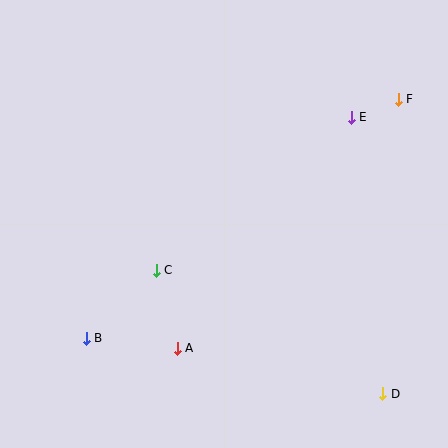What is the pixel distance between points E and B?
The distance between E and B is 345 pixels.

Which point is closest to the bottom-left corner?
Point B is closest to the bottom-left corner.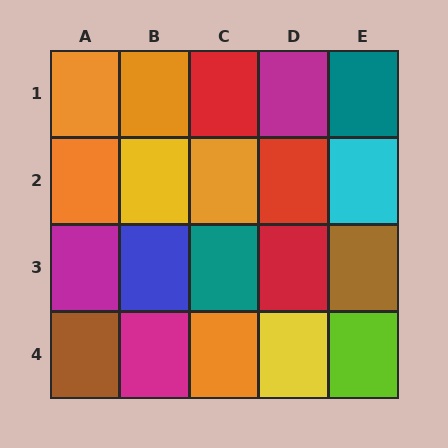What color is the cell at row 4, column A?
Brown.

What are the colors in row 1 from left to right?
Orange, orange, red, magenta, teal.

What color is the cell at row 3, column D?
Red.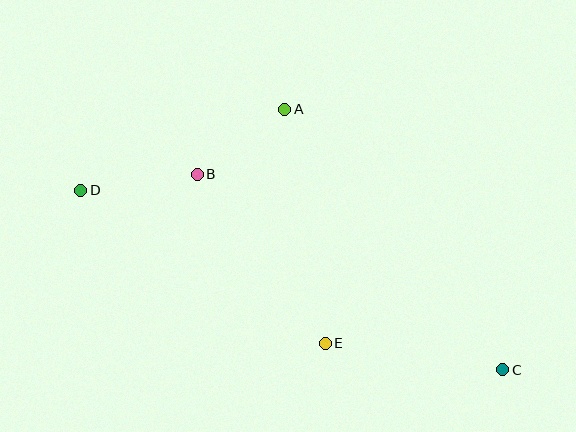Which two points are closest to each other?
Points A and B are closest to each other.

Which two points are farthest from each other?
Points C and D are farthest from each other.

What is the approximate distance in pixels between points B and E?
The distance between B and E is approximately 212 pixels.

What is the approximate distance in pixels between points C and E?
The distance between C and E is approximately 180 pixels.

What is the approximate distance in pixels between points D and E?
The distance between D and E is approximately 288 pixels.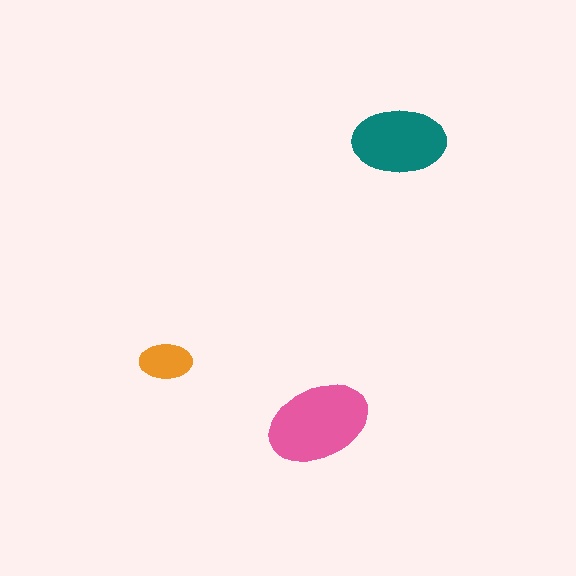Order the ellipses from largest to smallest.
the pink one, the teal one, the orange one.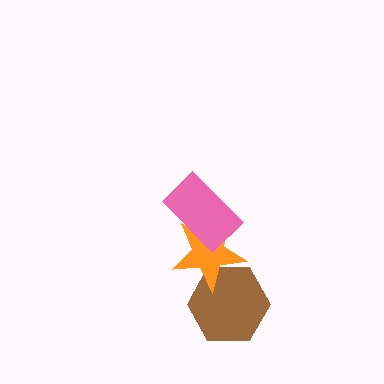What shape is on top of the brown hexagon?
The orange star is on top of the brown hexagon.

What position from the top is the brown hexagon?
The brown hexagon is 3rd from the top.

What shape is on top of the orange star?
The pink rectangle is on top of the orange star.